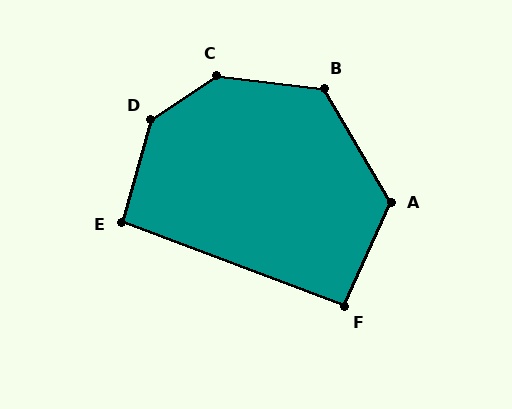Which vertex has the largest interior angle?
D, at approximately 140 degrees.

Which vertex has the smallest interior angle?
F, at approximately 93 degrees.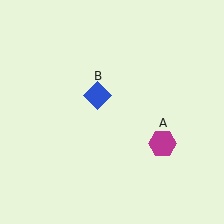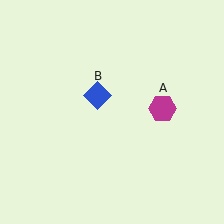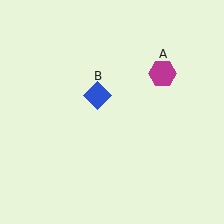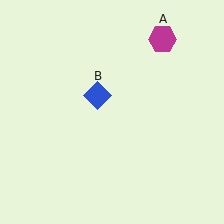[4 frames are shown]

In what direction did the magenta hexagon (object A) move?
The magenta hexagon (object A) moved up.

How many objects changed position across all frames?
1 object changed position: magenta hexagon (object A).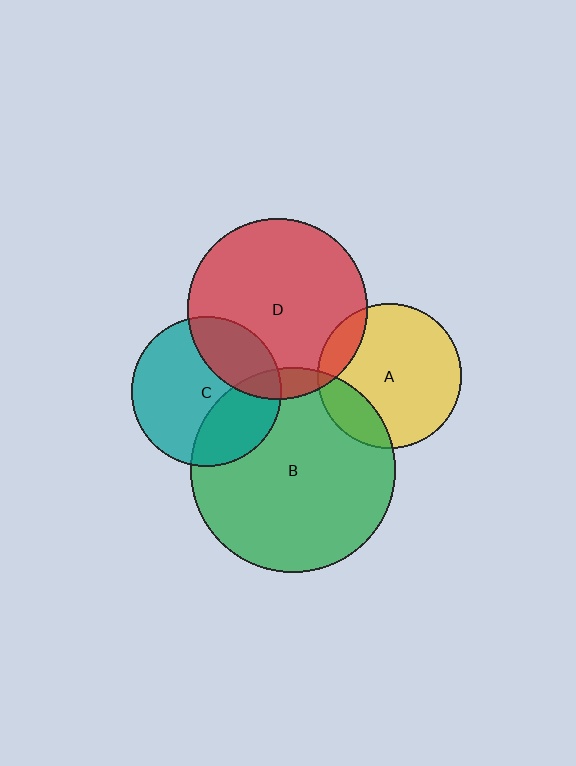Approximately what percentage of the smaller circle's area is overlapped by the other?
Approximately 10%.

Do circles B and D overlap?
Yes.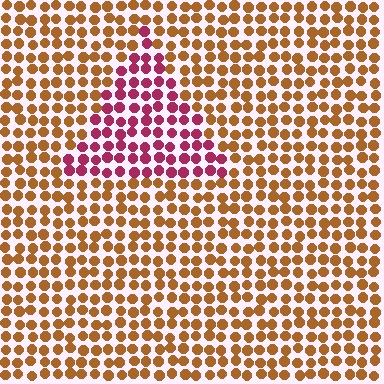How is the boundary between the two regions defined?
The boundary is defined purely by a slight shift in hue (about 54 degrees). Spacing, size, and orientation are identical on both sides.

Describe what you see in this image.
The image is filled with small brown elements in a uniform arrangement. A triangle-shaped region is visible where the elements are tinted to a slightly different hue, forming a subtle color boundary.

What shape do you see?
I see a triangle.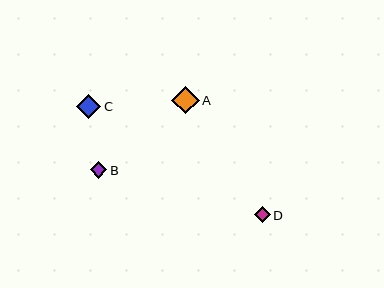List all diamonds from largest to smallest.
From largest to smallest: A, C, B, D.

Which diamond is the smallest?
Diamond D is the smallest with a size of approximately 16 pixels.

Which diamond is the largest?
Diamond A is the largest with a size of approximately 28 pixels.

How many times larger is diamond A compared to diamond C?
Diamond A is approximately 1.1 times the size of diamond C.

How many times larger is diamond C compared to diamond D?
Diamond C is approximately 1.5 times the size of diamond D.